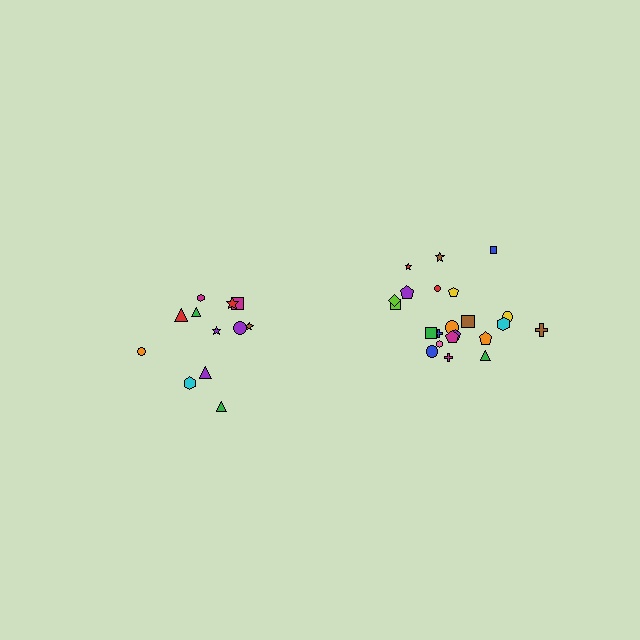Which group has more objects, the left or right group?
The right group.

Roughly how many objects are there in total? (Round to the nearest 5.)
Roughly 35 objects in total.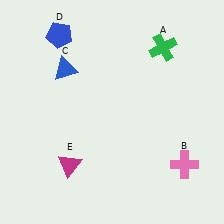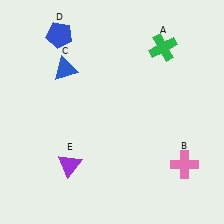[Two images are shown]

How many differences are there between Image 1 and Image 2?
There is 1 difference between the two images.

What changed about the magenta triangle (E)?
In Image 1, E is magenta. In Image 2, it changed to purple.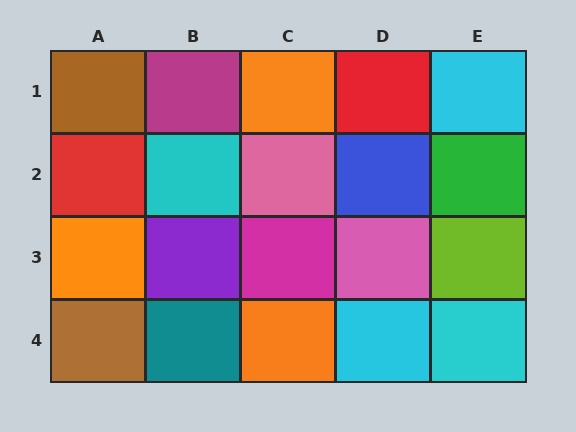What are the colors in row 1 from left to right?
Brown, magenta, orange, red, cyan.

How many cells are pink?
2 cells are pink.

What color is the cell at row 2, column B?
Cyan.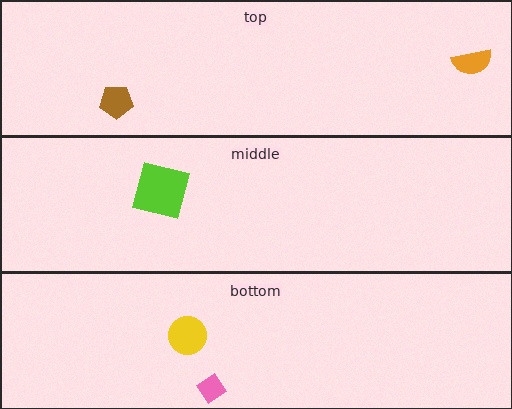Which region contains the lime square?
The middle region.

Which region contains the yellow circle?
The bottom region.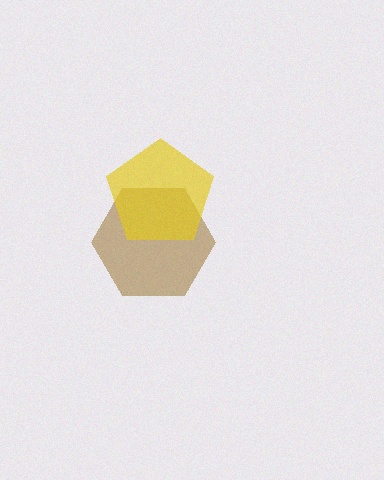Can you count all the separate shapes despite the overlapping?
Yes, there are 2 separate shapes.